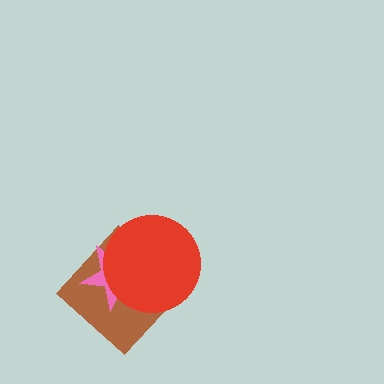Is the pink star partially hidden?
Yes, it is partially covered by another shape.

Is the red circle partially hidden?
No, no other shape covers it.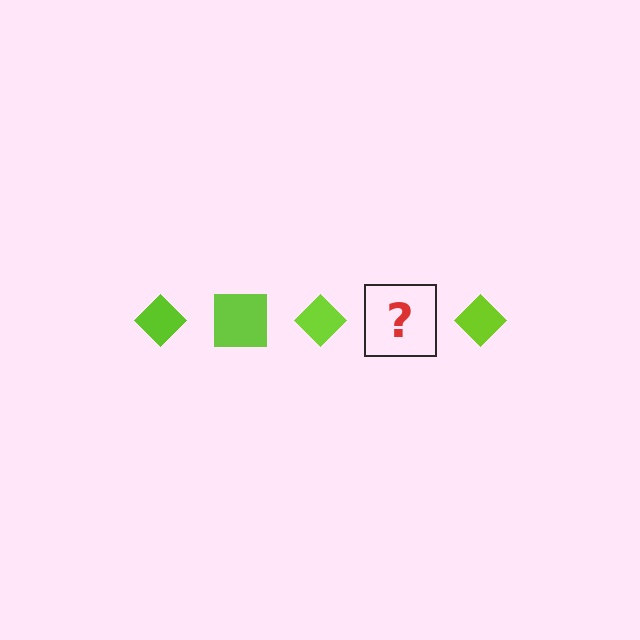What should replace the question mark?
The question mark should be replaced with a lime square.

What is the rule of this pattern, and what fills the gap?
The rule is that the pattern cycles through diamond, square shapes in lime. The gap should be filled with a lime square.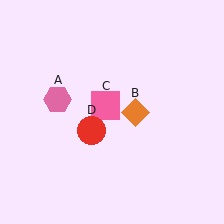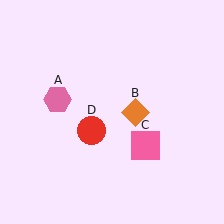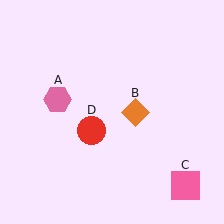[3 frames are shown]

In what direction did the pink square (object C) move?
The pink square (object C) moved down and to the right.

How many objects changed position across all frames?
1 object changed position: pink square (object C).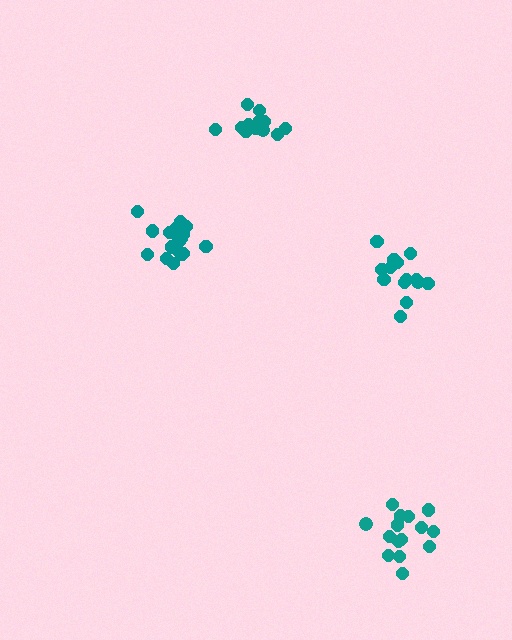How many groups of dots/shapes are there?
There are 4 groups.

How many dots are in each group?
Group 1: 14 dots, Group 2: 15 dots, Group 3: 13 dots, Group 4: 17 dots (59 total).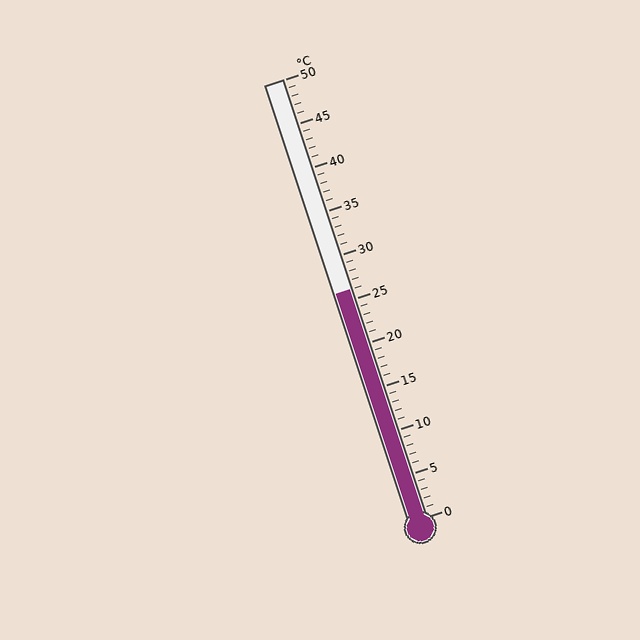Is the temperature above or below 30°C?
The temperature is below 30°C.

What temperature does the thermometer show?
The thermometer shows approximately 26°C.